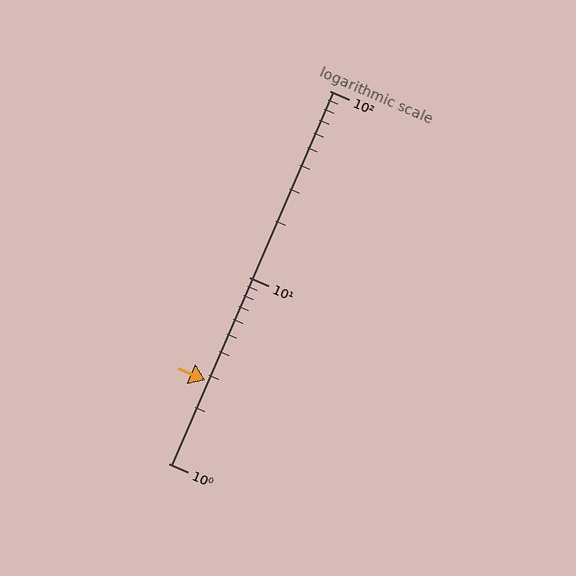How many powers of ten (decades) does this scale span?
The scale spans 2 decades, from 1 to 100.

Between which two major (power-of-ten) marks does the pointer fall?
The pointer is between 1 and 10.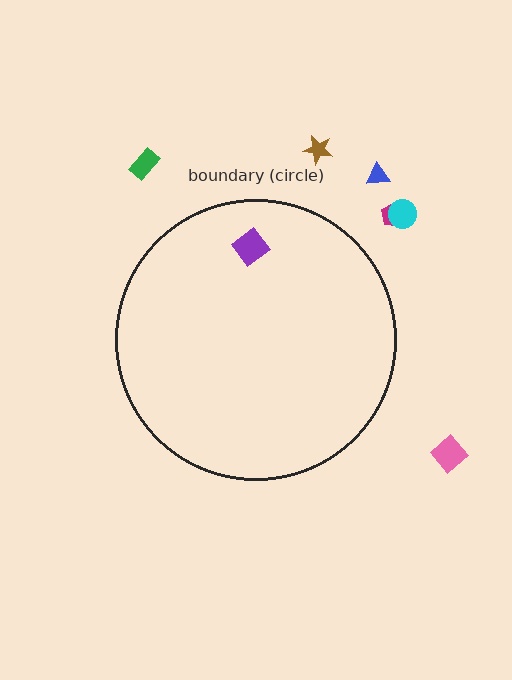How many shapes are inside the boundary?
1 inside, 6 outside.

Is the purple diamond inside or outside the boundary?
Inside.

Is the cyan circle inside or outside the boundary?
Outside.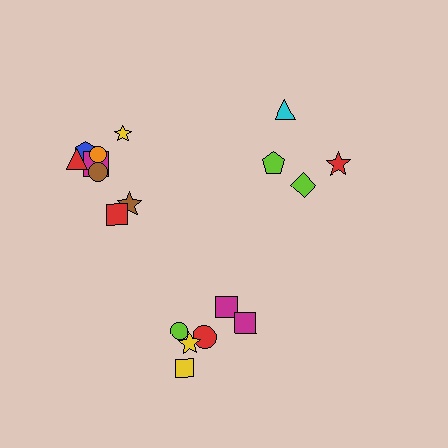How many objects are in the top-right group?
There are 4 objects.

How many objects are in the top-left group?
There are 8 objects.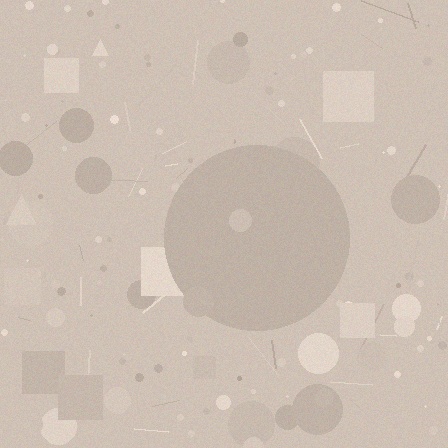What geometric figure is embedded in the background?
A circle is embedded in the background.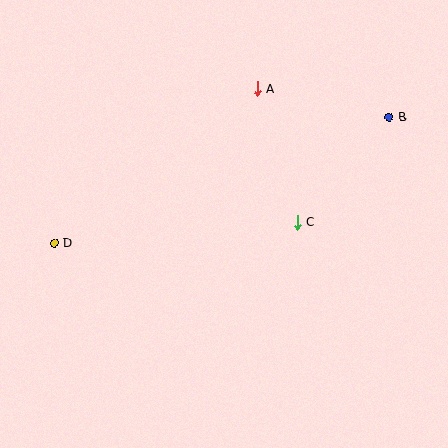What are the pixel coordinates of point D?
Point D is at (54, 243).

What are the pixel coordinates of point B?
Point B is at (389, 118).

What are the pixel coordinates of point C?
Point C is at (297, 223).